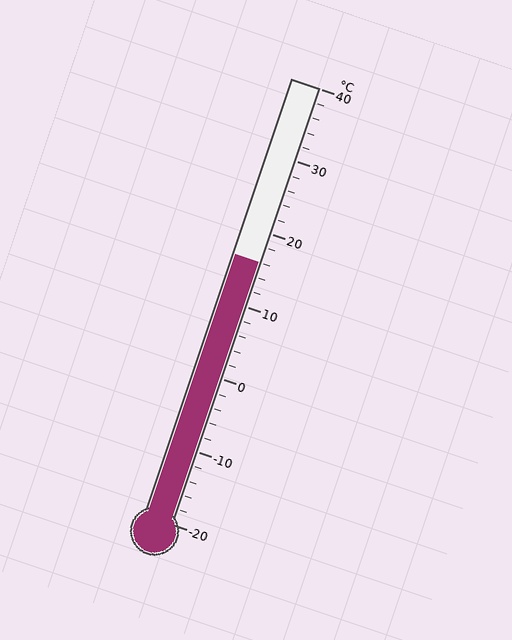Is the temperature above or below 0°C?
The temperature is above 0°C.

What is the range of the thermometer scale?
The thermometer scale ranges from -20°C to 40°C.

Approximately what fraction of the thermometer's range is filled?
The thermometer is filled to approximately 60% of its range.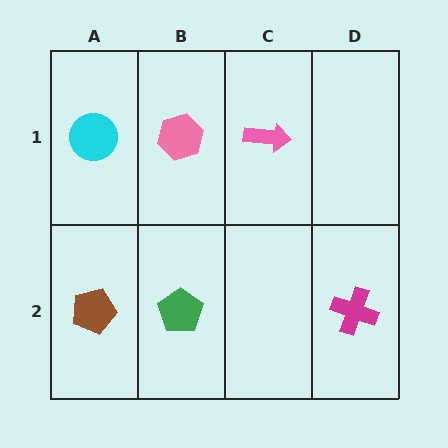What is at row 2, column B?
A green pentagon.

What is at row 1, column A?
A cyan circle.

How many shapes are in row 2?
3 shapes.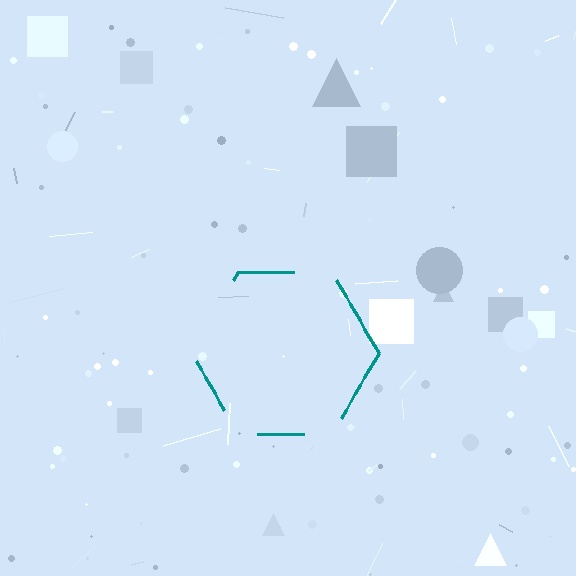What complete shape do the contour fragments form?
The contour fragments form a hexagon.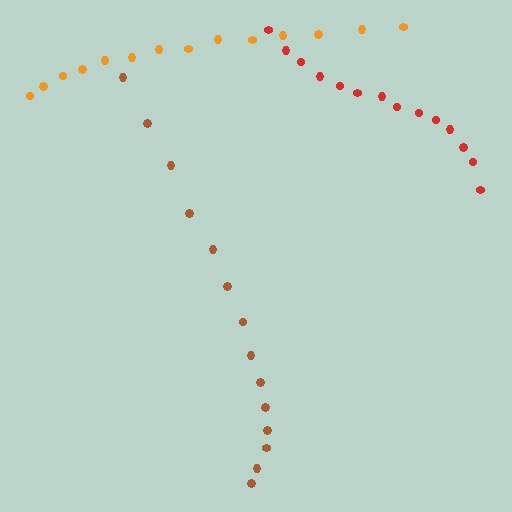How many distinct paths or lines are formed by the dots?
There are 3 distinct paths.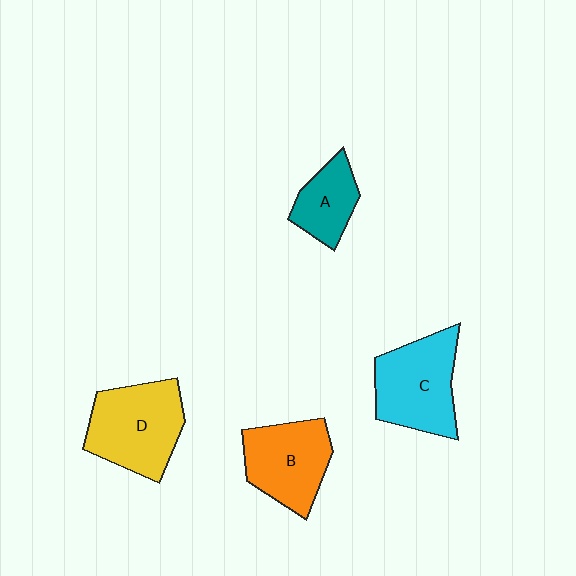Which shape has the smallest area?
Shape A (teal).